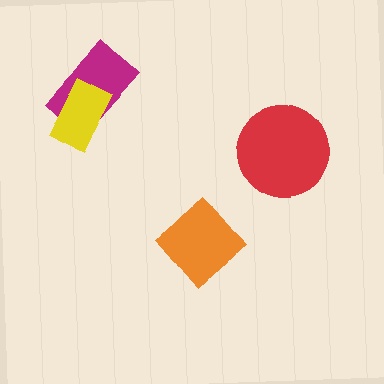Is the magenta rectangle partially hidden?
Yes, it is partially covered by another shape.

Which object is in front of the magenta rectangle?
The yellow rectangle is in front of the magenta rectangle.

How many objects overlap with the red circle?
0 objects overlap with the red circle.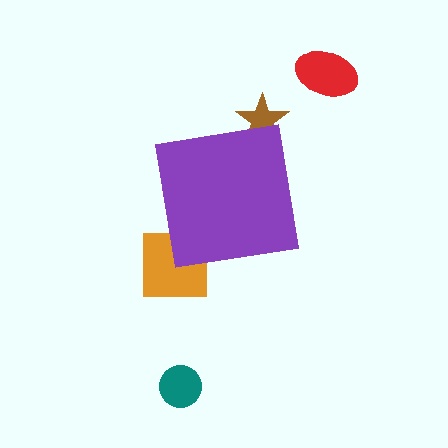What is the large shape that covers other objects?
A purple square.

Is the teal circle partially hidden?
No, the teal circle is fully visible.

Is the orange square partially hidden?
Yes, the orange square is partially hidden behind the purple square.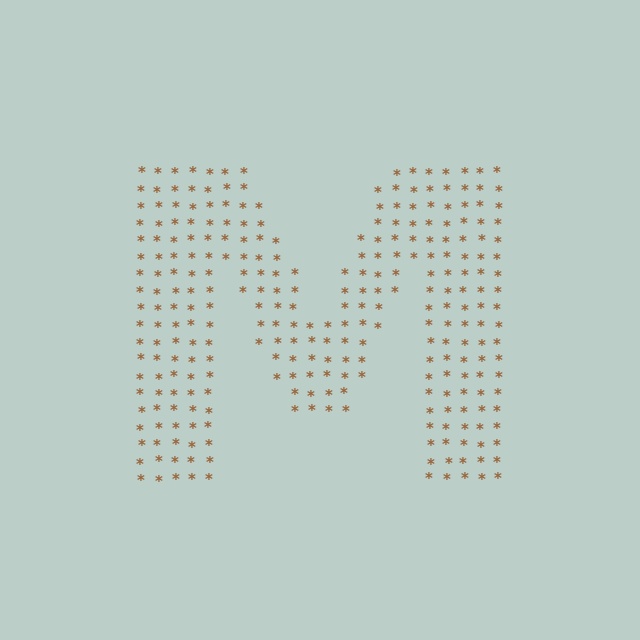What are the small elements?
The small elements are asterisks.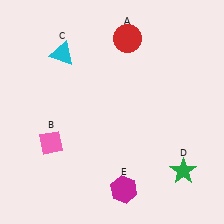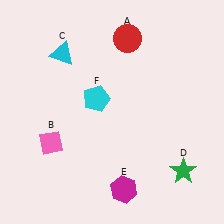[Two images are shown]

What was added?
A cyan pentagon (F) was added in Image 2.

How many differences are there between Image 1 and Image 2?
There is 1 difference between the two images.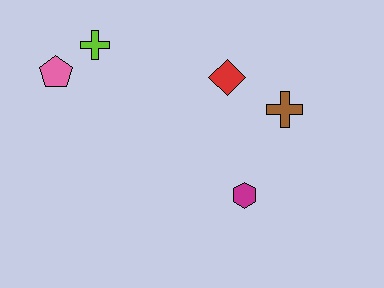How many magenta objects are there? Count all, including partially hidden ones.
There is 1 magenta object.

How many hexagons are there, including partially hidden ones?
There is 1 hexagon.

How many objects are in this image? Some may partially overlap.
There are 5 objects.